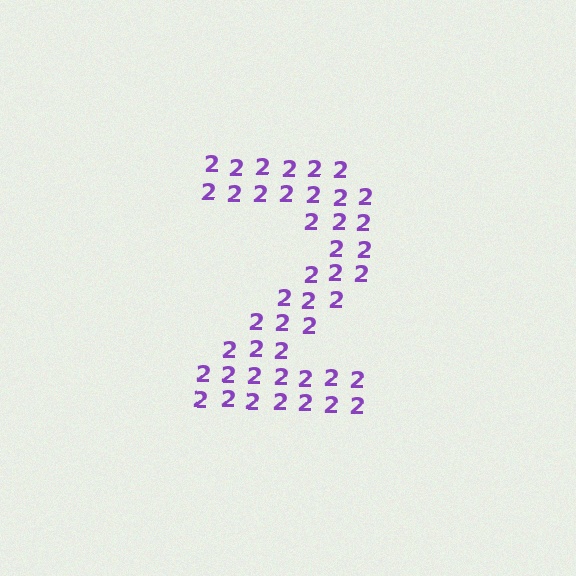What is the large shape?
The large shape is the digit 2.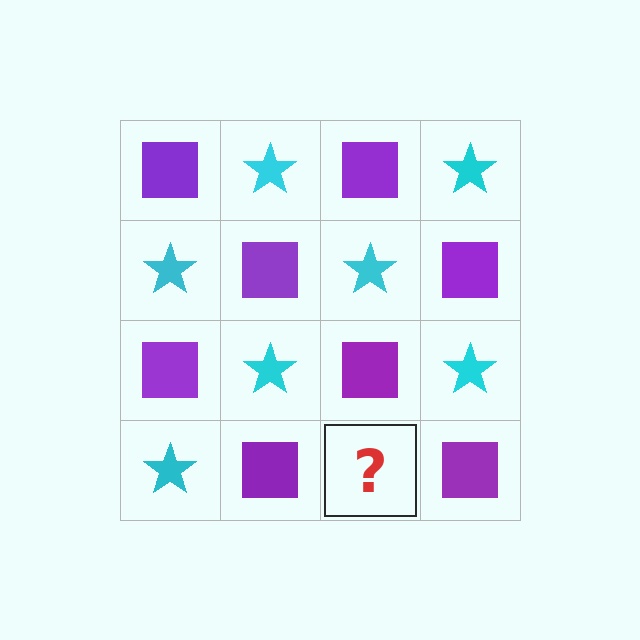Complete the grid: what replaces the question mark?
The question mark should be replaced with a cyan star.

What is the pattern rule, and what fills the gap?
The rule is that it alternates purple square and cyan star in a checkerboard pattern. The gap should be filled with a cyan star.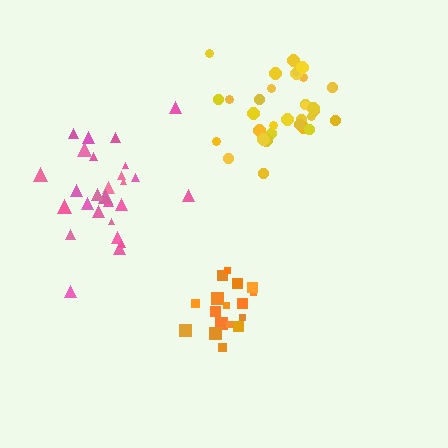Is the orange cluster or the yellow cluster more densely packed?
Orange.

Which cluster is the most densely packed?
Orange.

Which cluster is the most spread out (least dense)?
Pink.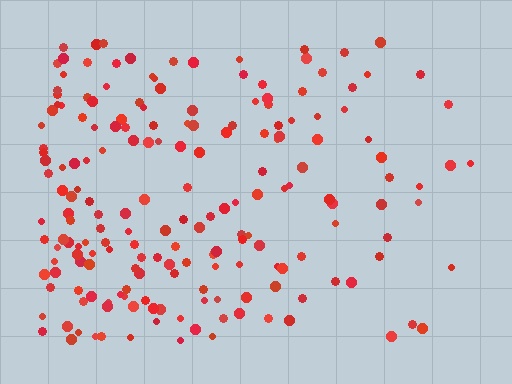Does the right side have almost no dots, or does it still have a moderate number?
Still a moderate number, just noticeably fewer than the left.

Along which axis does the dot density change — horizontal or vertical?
Horizontal.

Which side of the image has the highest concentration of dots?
The left.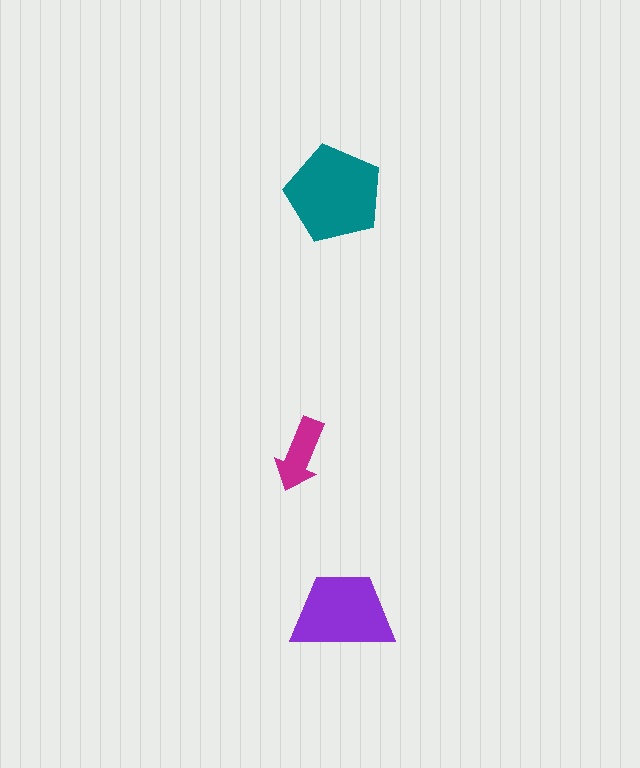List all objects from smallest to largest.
The magenta arrow, the purple trapezoid, the teal pentagon.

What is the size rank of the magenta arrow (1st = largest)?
3rd.